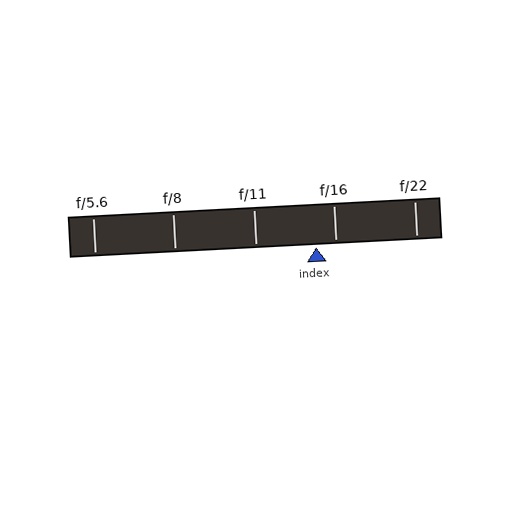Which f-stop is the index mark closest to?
The index mark is closest to f/16.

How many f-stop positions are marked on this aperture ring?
There are 5 f-stop positions marked.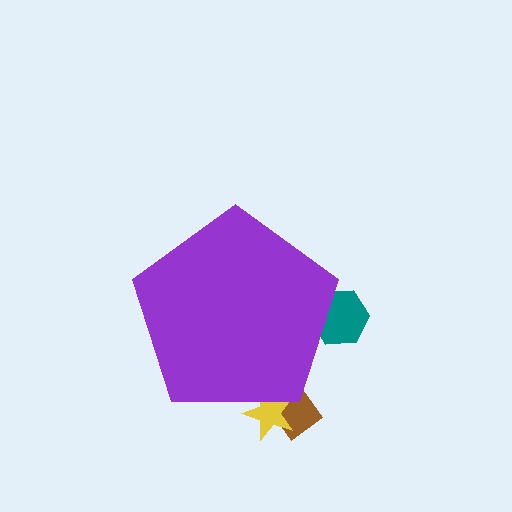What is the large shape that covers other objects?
A purple pentagon.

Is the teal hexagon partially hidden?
Yes, the teal hexagon is partially hidden behind the purple pentagon.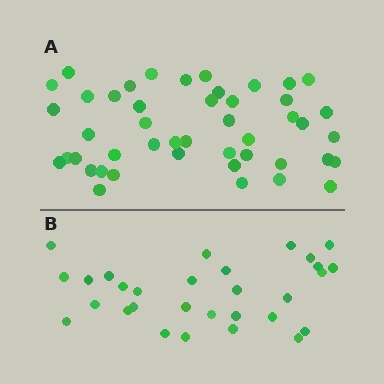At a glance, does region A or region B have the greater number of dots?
Region A (the top region) has more dots.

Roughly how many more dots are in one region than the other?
Region A has approximately 15 more dots than region B.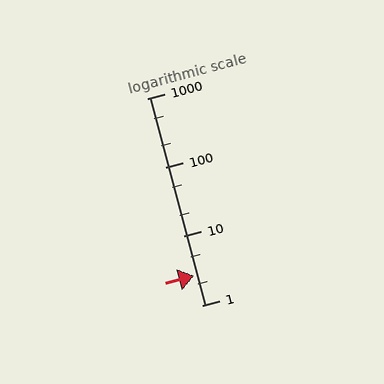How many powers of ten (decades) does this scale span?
The scale spans 3 decades, from 1 to 1000.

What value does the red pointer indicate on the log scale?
The pointer indicates approximately 2.7.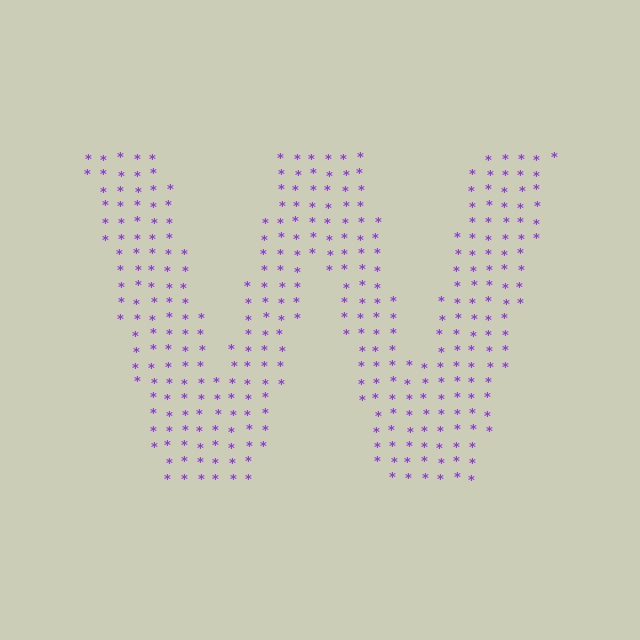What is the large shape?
The large shape is the letter W.